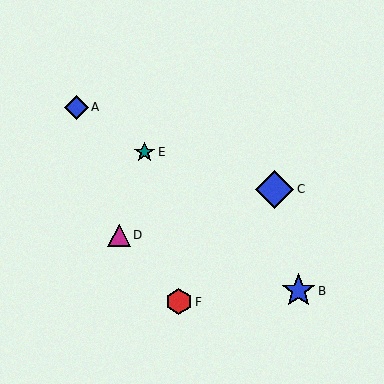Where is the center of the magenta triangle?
The center of the magenta triangle is at (119, 235).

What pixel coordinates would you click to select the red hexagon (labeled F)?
Click at (179, 302) to select the red hexagon F.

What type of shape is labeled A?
Shape A is a blue diamond.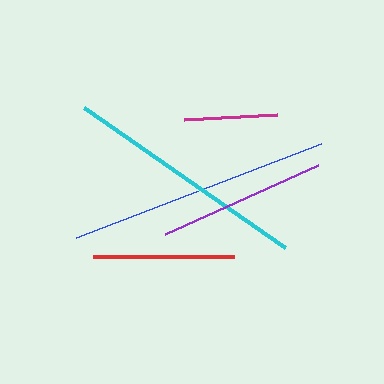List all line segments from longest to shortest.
From longest to shortest: blue, cyan, purple, red, magenta.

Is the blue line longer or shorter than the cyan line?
The blue line is longer than the cyan line.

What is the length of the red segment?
The red segment is approximately 141 pixels long.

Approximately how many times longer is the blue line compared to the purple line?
The blue line is approximately 1.6 times the length of the purple line.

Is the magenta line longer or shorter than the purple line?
The purple line is longer than the magenta line.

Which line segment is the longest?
The blue line is the longest at approximately 262 pixels.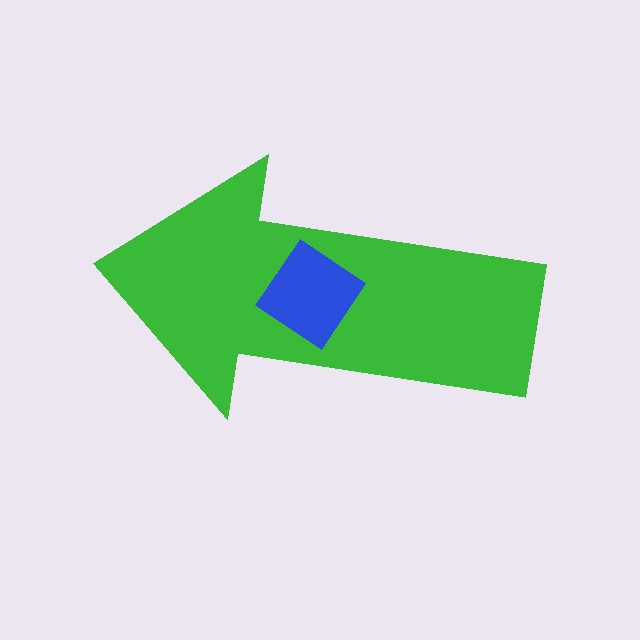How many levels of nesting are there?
2.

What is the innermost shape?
The blue diamond.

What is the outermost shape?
The green arrow.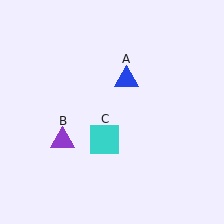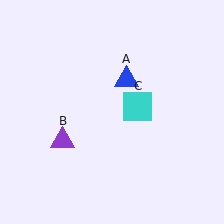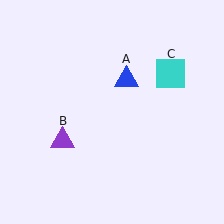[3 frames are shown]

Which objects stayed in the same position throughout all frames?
Blue triangle (object A) and purple triangle (object B) remained stationary.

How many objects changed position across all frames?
1 object changed position: cyan square (object C).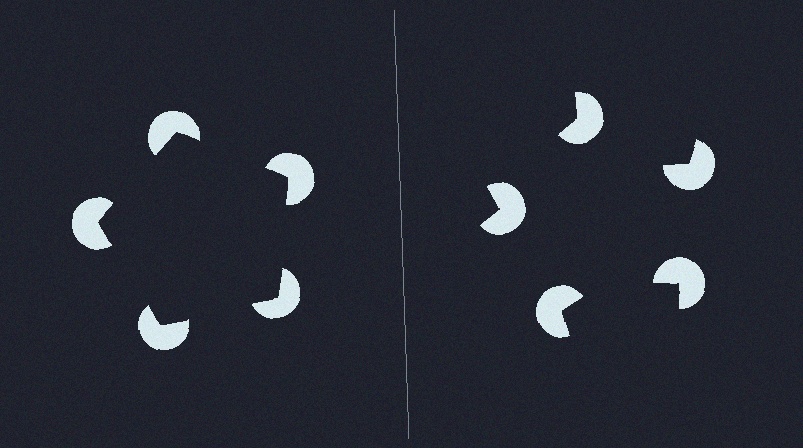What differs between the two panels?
The pac-man discs are positioned identically on both sides; only the wedge orientations differ. On the left they align to a pentagon; on the right they are misaligned.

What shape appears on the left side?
An illusory pentagon.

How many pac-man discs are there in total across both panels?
10 — 5 on each side.